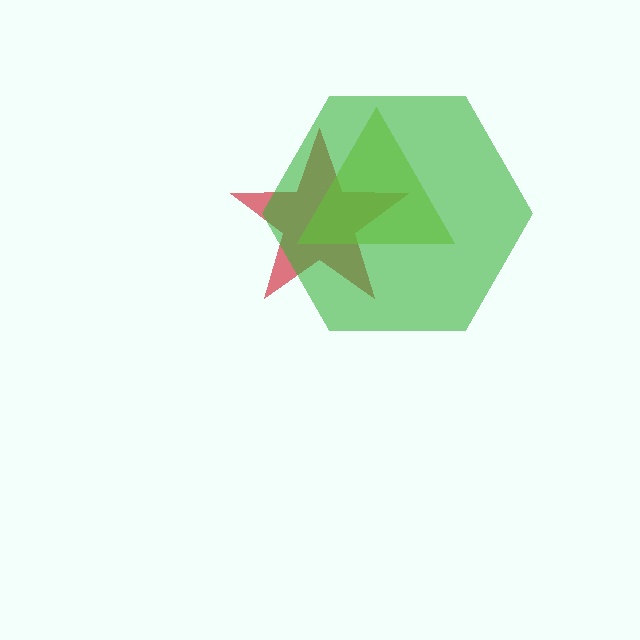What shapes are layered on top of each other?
The layered shapes are: a red star, a green hexagon, a lime triangle.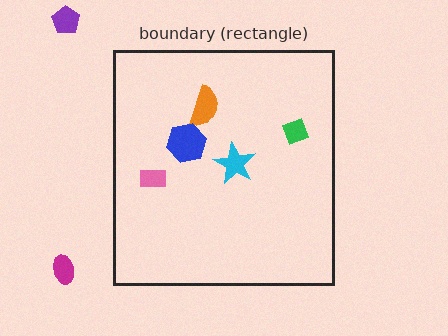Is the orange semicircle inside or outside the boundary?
Inside.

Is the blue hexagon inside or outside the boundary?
Inside.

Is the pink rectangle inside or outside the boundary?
Inside.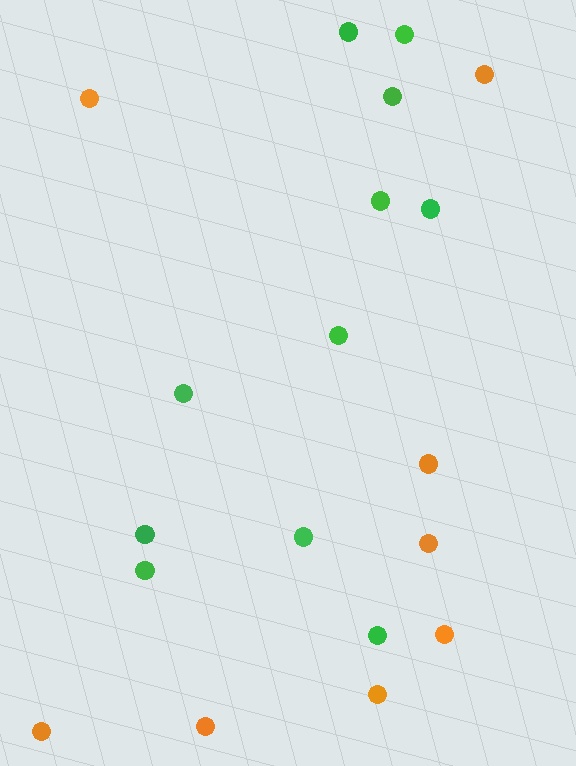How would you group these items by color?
There are 2 groups: one group of orange circles (8) and one group of green circles (11).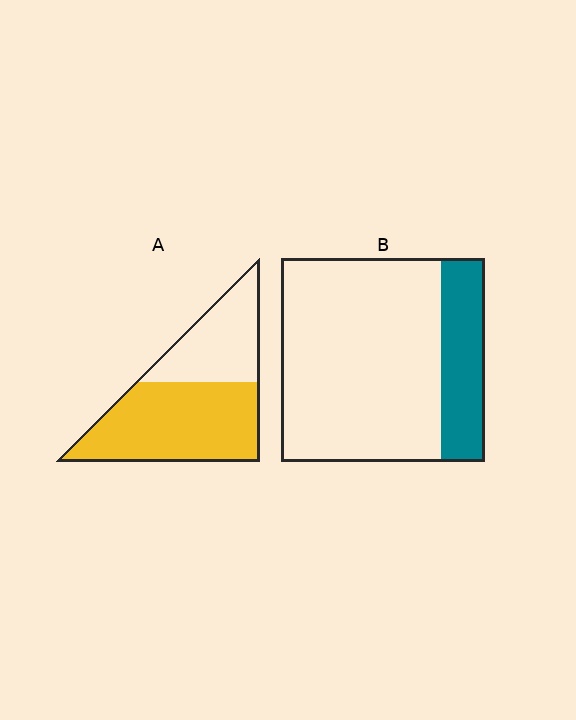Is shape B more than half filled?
No.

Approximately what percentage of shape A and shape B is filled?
A is approximately 65% and B is approximately 20%.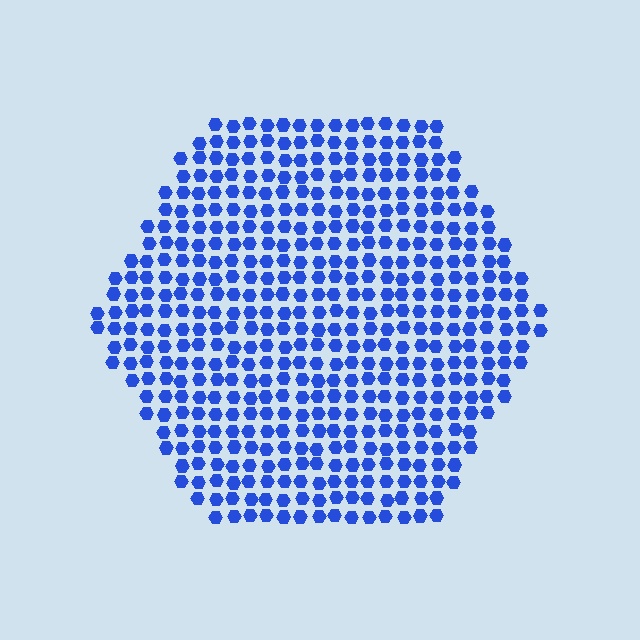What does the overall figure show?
The overall figure shows a hexagon.